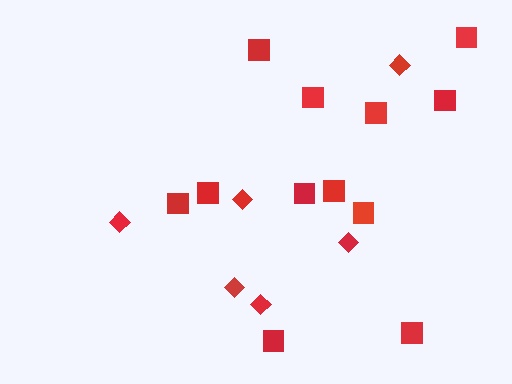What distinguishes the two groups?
There are 2 groups: one group of diamonds (6) and one group of squares (12).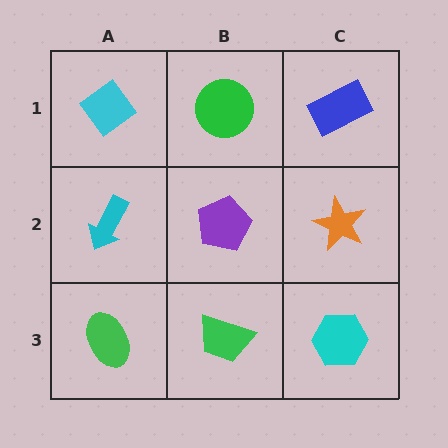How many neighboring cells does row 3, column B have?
3.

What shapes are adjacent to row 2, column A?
A cyan diamond (row 1, column A), a green ellipse (row 3, column A), a purple pentagon (row 2, column B).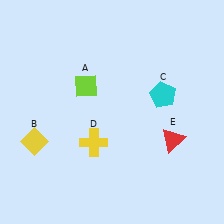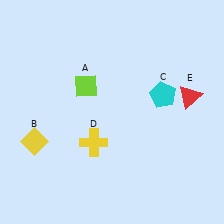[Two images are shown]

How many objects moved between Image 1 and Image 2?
1 object moved between the two images.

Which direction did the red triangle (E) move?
The red triangle (E) moved up.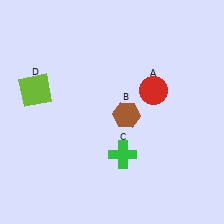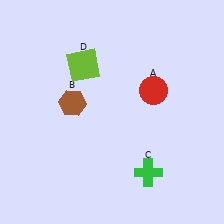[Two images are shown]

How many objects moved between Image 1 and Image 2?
3 objects moved between the two images.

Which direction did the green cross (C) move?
The green cross (C) moved right.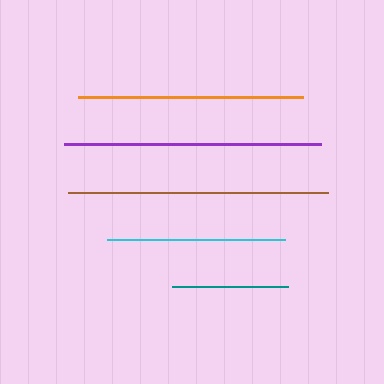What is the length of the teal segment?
The teal segment is approximately 116 pixels long.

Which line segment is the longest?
The brown line is the longest at approximately 260 pixels.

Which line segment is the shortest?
The teal line is the shortest at approximately 116 pixels.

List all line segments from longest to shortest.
From longest to shortest: brown, purple, orange, cyan, teal.